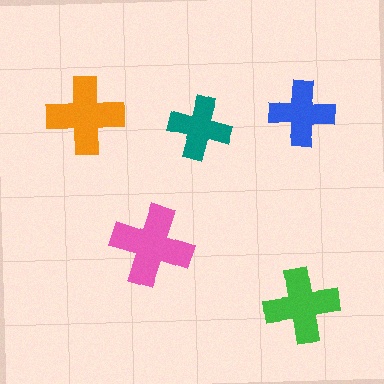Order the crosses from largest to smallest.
the pink one, the orange one, the green one, the blue one, the teal one.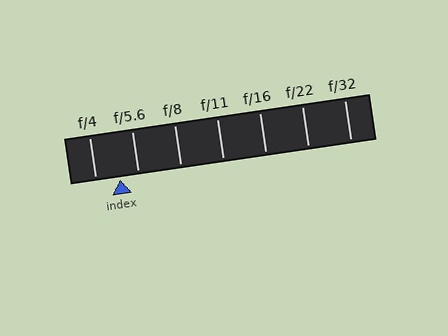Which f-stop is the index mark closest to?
The index mark is closest to f/5.6.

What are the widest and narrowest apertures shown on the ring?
The widest aperture shown is f/4 and the narrowest is f/32.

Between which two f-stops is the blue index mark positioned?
The index mark is between f/4 and f/5.6.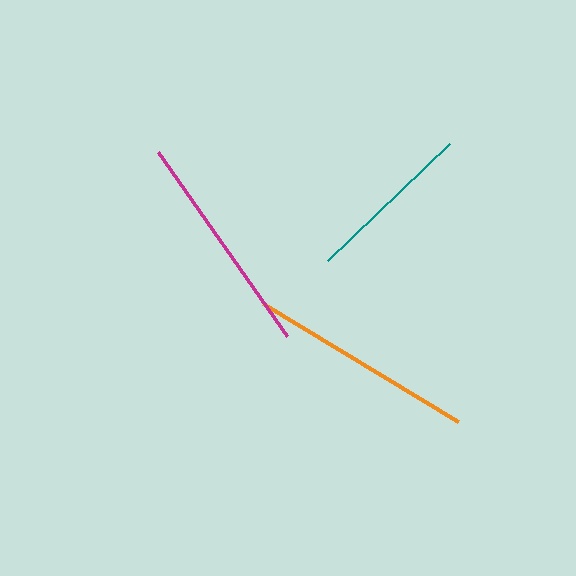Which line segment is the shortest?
The teal line is the shortest at approximately 169 pixels.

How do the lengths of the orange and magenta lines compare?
The orange and magenta lines are approximately the same length.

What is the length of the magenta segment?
The magenta segment is approximately 224 pixels long.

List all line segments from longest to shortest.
From longest to shortest: orange, magenta, teal.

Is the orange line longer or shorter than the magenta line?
The orange line is longer than the magenta line.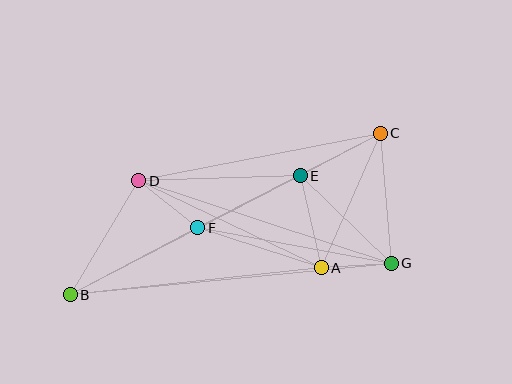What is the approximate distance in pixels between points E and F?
The distance between E and F is approximately 115 pixels.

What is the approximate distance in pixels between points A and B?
The distance between A and B is approximately 252 pixels.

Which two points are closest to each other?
Points A and G are closest to each other.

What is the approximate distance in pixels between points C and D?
The distance between C and D is approximately 246 pixels.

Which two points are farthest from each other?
Points B and C are farthest from each other.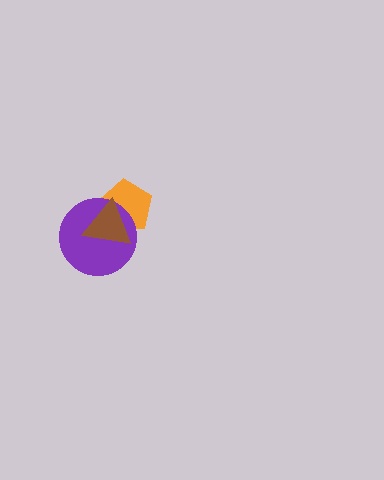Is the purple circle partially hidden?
Yes, it is partially covered by another shape.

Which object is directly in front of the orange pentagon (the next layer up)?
The purple circle is directly in front of the orange pentagon.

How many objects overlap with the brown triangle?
2 objects overlap with the brown triangle.